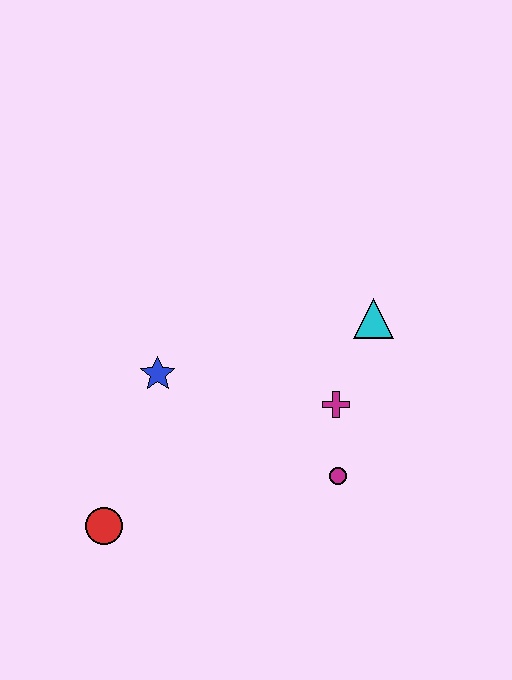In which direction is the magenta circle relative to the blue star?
The magenta circle is to the right of the blue star.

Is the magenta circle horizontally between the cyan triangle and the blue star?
Yes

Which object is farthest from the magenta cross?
The red circle is farthest from the magenta cross.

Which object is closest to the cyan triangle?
The magenta cross is closest to the cyan triangle.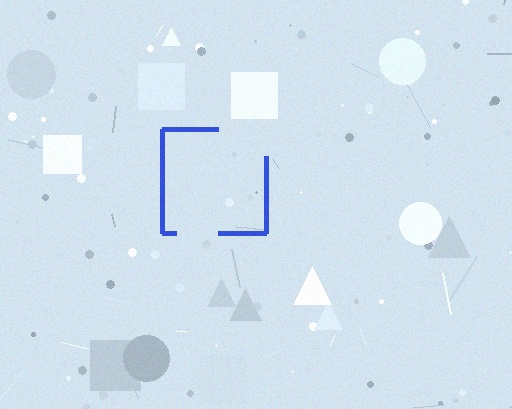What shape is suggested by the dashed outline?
The dashed outline suggests a square.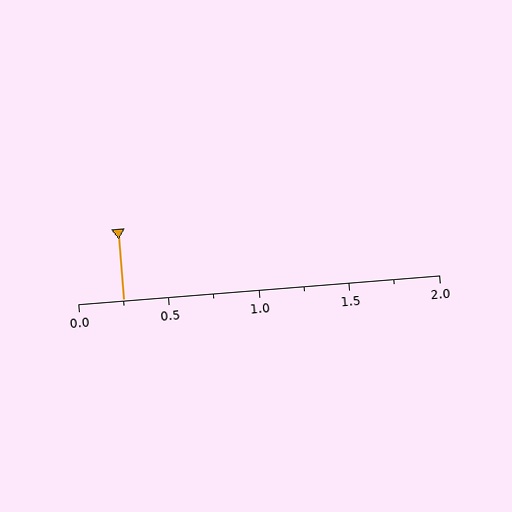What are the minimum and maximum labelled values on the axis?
The axis runs from 0.0 to 2.0.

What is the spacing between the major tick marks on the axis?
The major ticks are spaced 0.5 apart.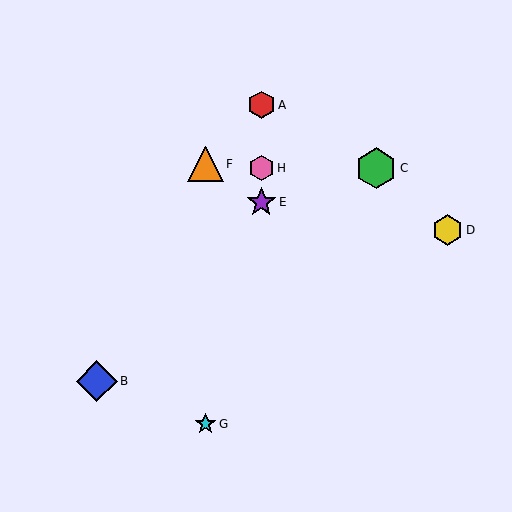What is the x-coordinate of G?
Object G is at x≈205.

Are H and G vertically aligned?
No, H is at x≈261 and G is at x≈205.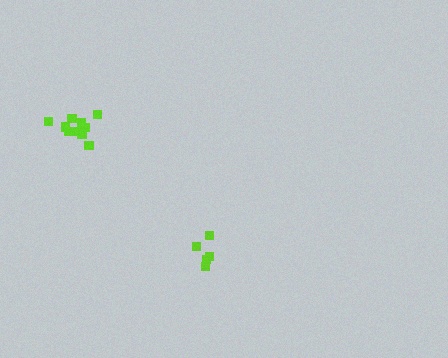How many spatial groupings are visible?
There are 2 spatial groupings.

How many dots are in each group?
Group 1: 5 dots, Group 2: 10 dots (15 total).